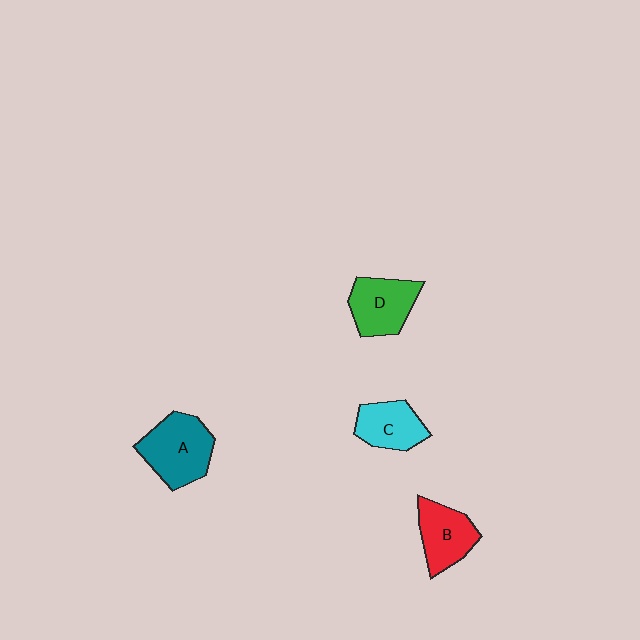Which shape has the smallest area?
Shape C (cyan).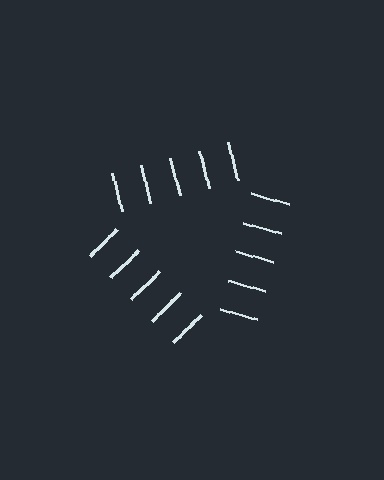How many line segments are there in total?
15 — 5 along each of the 3 edges.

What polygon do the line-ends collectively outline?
An illusory triangle — the line segments terminate on its edges but no continuous stroke is drawn.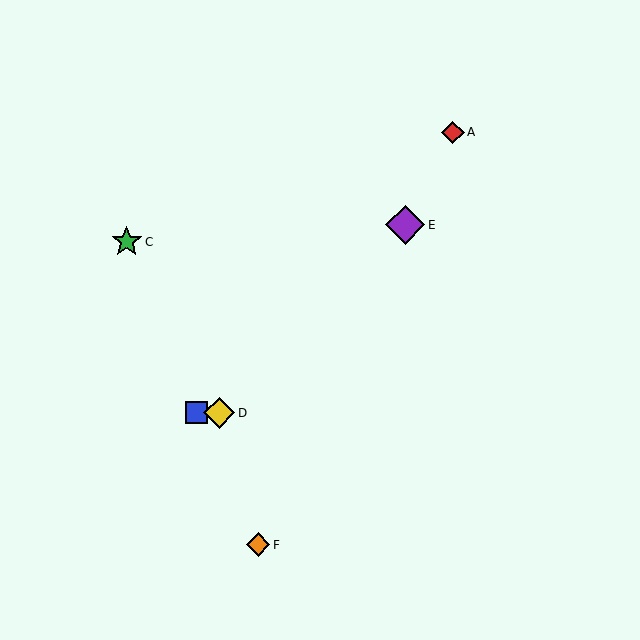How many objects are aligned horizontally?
2 objects (B, D) are aligned horizontally.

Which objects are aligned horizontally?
Objects B, D are aligned horizontally.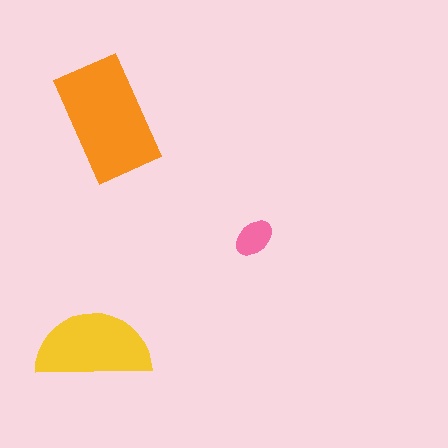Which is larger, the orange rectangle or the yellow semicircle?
The orange rectangle.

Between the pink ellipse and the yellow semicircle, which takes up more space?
The yellow semicircle.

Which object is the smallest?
The pink ellipse.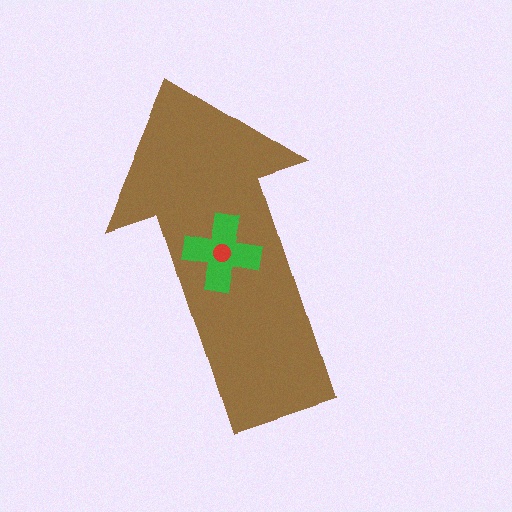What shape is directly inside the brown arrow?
The green cross.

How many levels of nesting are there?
3.